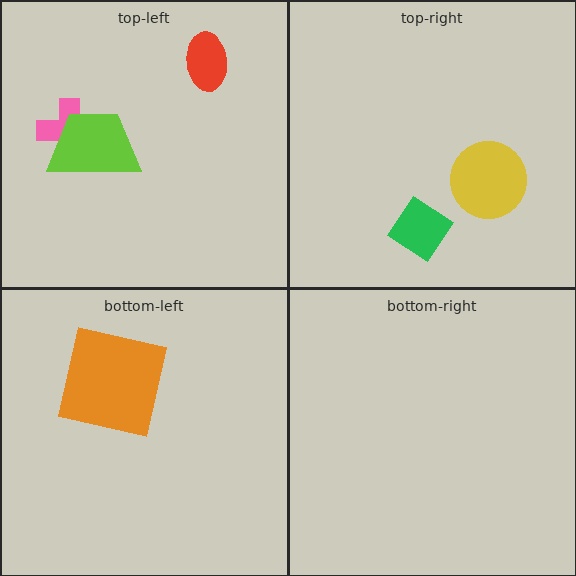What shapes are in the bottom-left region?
The orange square.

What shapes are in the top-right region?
The yellow circle, the green diamond.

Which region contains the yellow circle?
The top-right region.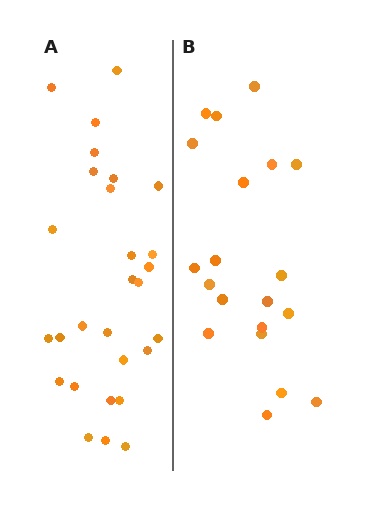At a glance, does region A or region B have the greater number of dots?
Region A (the left region) has more dots.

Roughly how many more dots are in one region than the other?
Region A has roughly 8 or so more dots than region B.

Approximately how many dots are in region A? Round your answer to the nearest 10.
About 30 dots. (The exact count is 28, which rounds to 30.)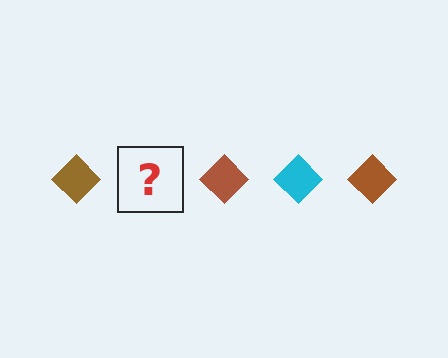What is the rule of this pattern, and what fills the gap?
The rule is that the pattern cycles through brown, cyan diamonds. The gap should be filled with a cyan diamond.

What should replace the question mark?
The question mark should be replaced with a cyan diamond.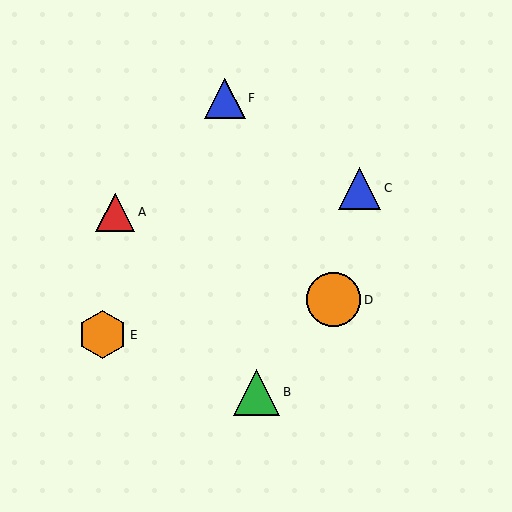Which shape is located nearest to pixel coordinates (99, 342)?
The orange hexagon (labeled E) at (103, 335) is nearest to that location.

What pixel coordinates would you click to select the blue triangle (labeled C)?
Click at (360, 188) to select the blue triangle C.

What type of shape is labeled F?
Shape F is a blue triangle.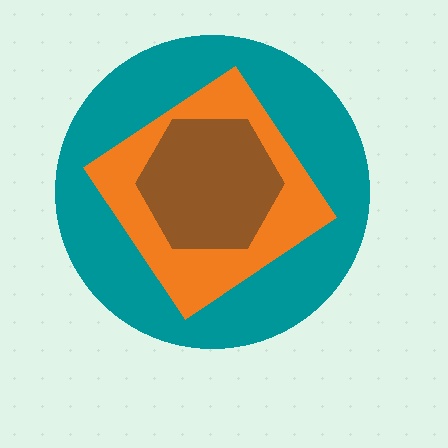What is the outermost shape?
The teal circle.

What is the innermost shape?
The brown hexagon.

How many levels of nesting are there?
3.